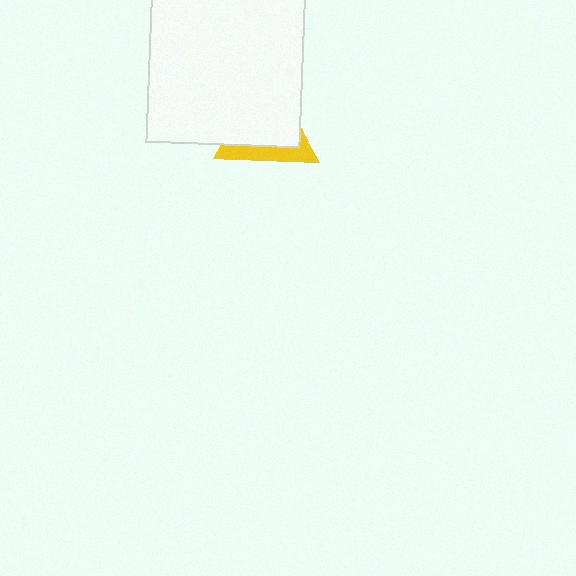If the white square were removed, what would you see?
You would see the complete yellow triangle.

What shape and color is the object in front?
The object in front is a white square.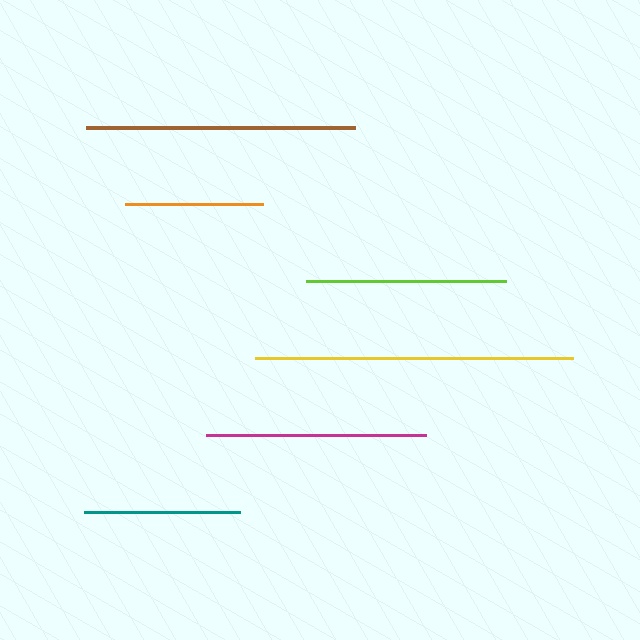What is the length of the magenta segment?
The magenta segment is approximately 220 pixels long.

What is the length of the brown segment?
The brown segment is approximately 269 pixels long.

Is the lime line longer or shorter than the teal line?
The lime line is longer than the teal line.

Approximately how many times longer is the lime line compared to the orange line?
The lime line is approximately 1.4 times the length of the orange line.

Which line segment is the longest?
The yellow line is the longest at approximately 318 pixels.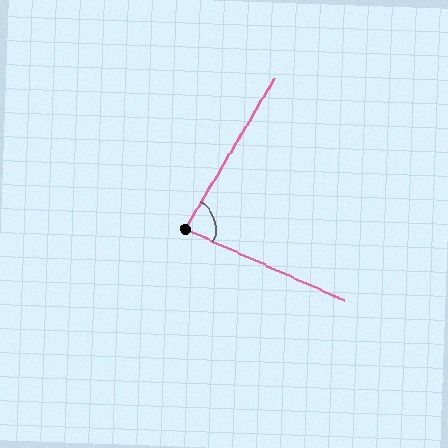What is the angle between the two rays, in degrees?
Approximately 83 degrees.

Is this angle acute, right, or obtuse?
It is acute.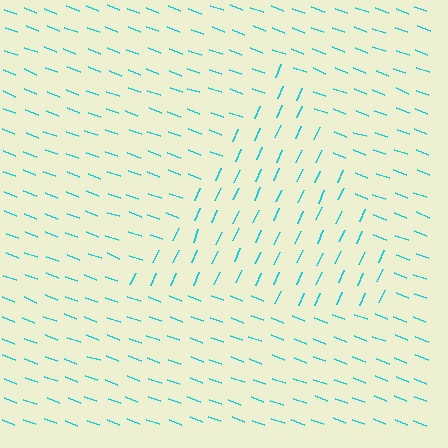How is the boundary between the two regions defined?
The boundary is defined purely by a change in line orientation (approximately 86 degrees difference). All lines are the same color and thickness.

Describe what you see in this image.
The image is filled with small cyan line segments. A triangle region in the image has lines oriented differently from the surrounding lines, creating a visible texture boundary.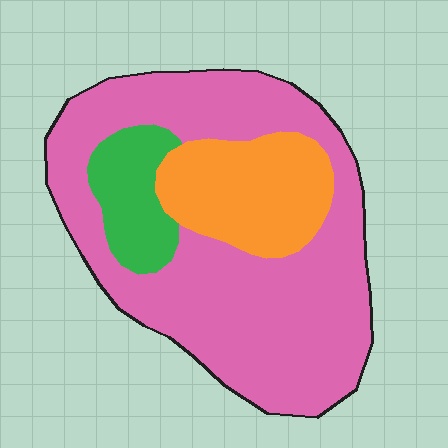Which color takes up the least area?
Green, at roughly 10%.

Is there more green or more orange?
Orange.